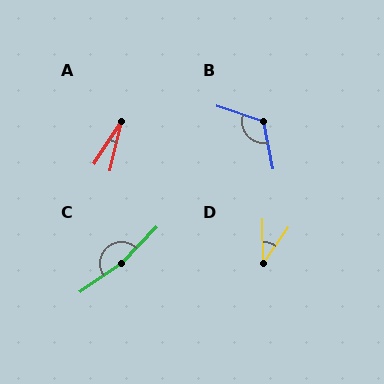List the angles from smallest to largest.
A (19°), D (35°), B (119°), C (169°).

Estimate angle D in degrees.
Approximately 35 degrees.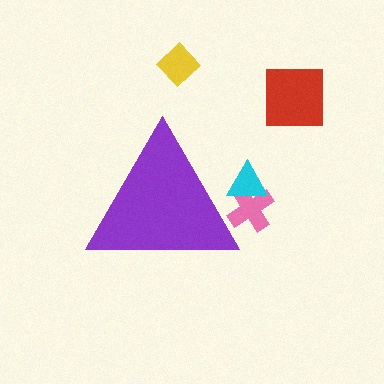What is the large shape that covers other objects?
A purple triangle.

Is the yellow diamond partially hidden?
No, the yellow diamond is fully visible.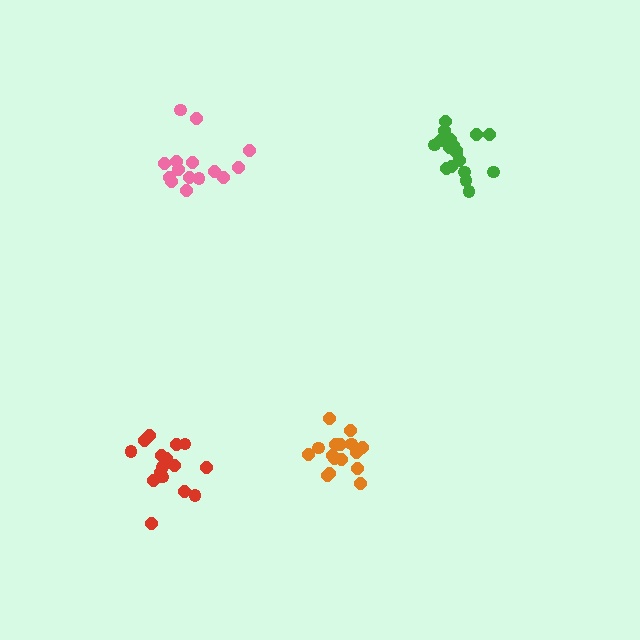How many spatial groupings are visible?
There are 4 spatial groupings.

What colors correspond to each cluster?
The clusters are colored: green, pink, red, orange.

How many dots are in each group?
Group 1: 19 dots, Group 2: 15 dots, Group 3: 16 dots, Group 4: 16 dots (66 total).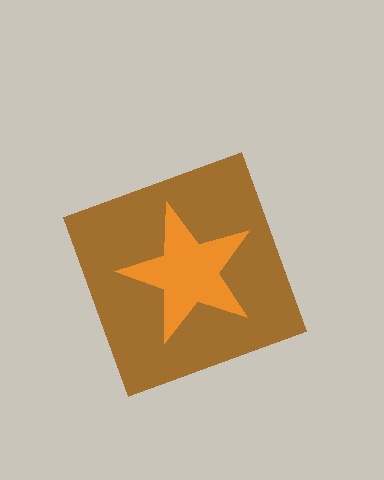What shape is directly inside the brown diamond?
The orange star.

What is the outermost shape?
The brown diamond.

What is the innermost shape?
The orange star.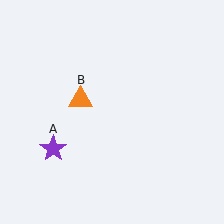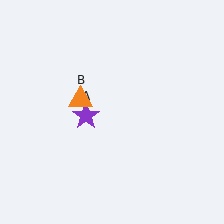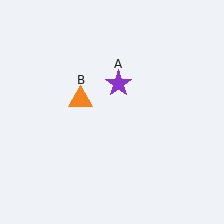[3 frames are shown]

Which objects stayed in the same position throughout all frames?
Orange triangle (object B) remained stationary.